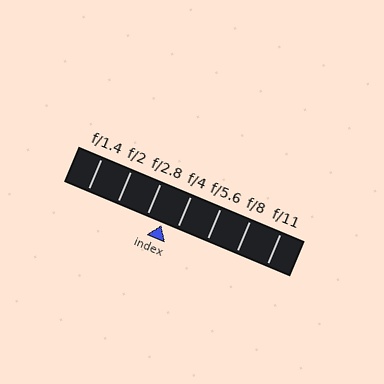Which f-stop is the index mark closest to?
The index mark is closest to f/4.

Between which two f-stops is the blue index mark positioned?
The index mark is between f/2.8 and f/4.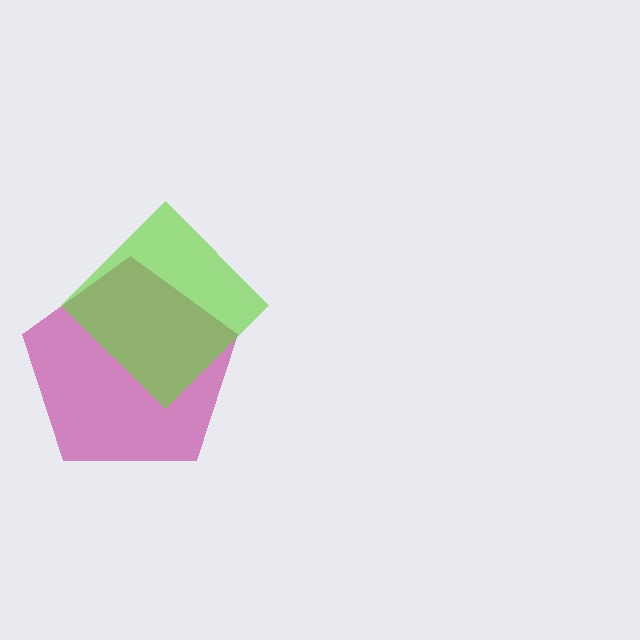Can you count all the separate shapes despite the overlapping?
Yes, there are 2 separate shapes.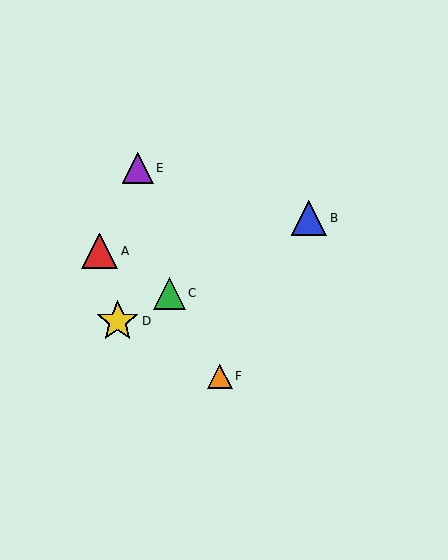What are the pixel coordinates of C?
Object C is at (169, 293).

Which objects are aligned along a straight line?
Objects B, C, D are aligned along a straight line.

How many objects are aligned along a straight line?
3 objects (B, C, D) are aligned along a straight line.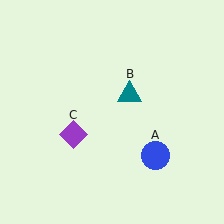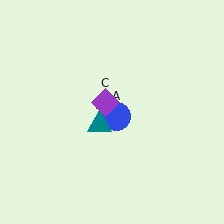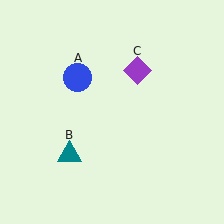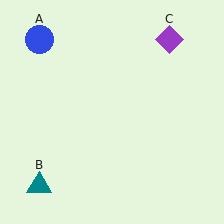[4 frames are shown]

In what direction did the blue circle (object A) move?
The blue circle (object A) moved up and to the left.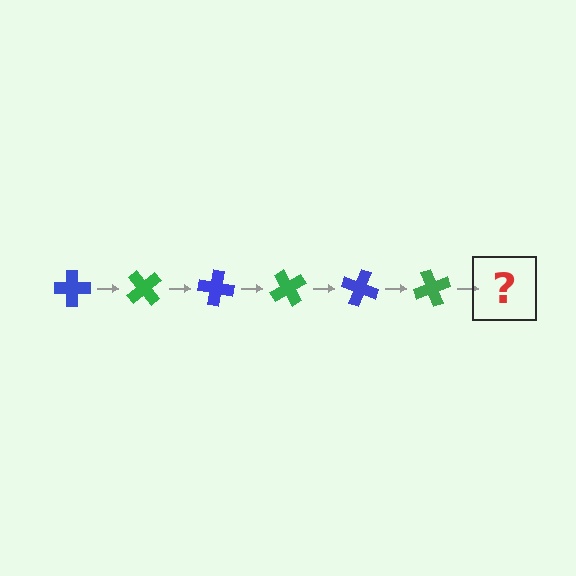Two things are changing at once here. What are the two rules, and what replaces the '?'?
The two rules are that it rotates 50 degrees each step and the color cycles through blue and green. The '?' should be a blue cross, rotated 300 degrees from the start.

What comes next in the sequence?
The next element should be a blue cross, rotated 300 degrees from the start.